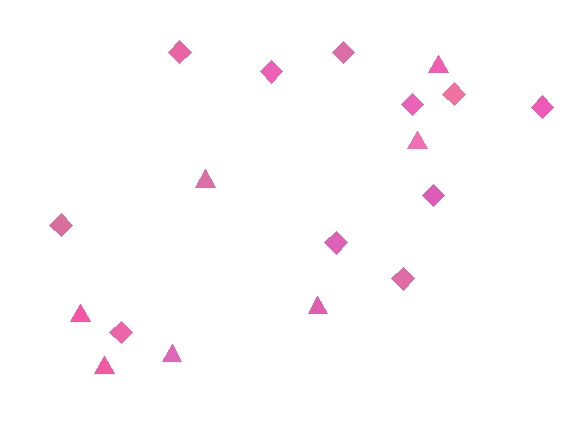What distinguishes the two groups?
There are 2 groups: one group of triangles (7) and one group of diamonds (11).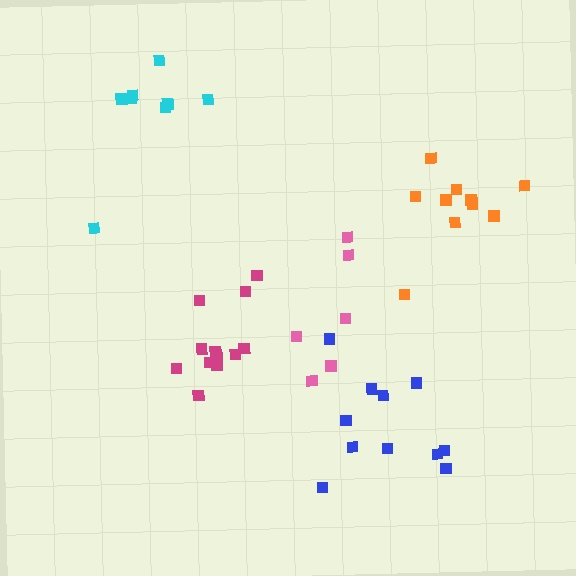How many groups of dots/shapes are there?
There are 5 groups.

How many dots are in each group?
Group 1: 8 dots, Group 2: 12 dots, Group 3: 6 dots, Group 4: 10 dots, Group 5: 11 dots (47 total).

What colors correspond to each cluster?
The clusters are colored: cyan, magenta, pink, orange, blue.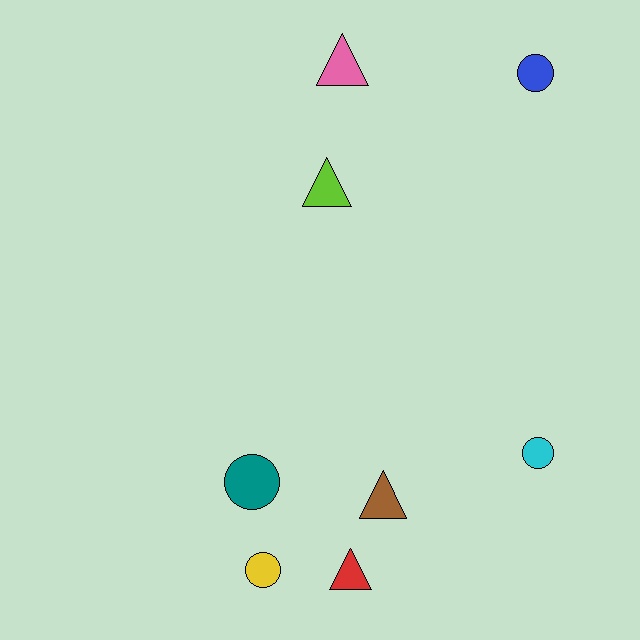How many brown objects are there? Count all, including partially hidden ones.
There is 1 brown object.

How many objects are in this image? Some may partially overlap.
There are 8 objects.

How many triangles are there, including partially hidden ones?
There are 4 triangles.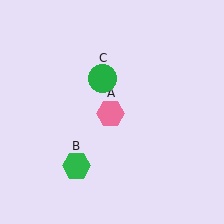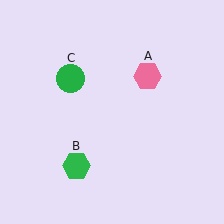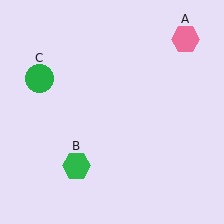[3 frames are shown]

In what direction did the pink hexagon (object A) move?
The pink hexagon (object A) moved up and to the right.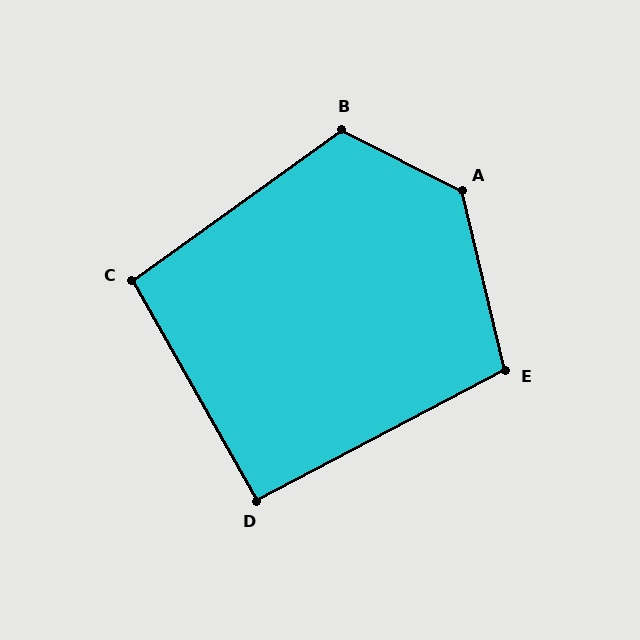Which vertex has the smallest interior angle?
D, at approximately 92 degrees.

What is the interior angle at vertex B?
Approximately 117 degrees (obtuse).